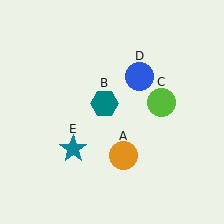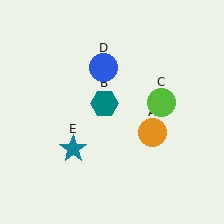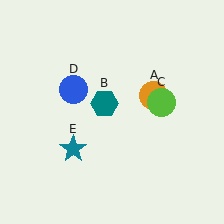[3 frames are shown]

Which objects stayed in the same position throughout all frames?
Teal hexagon (object B) and lime circle (object C) and teal star (object E) remained stationary.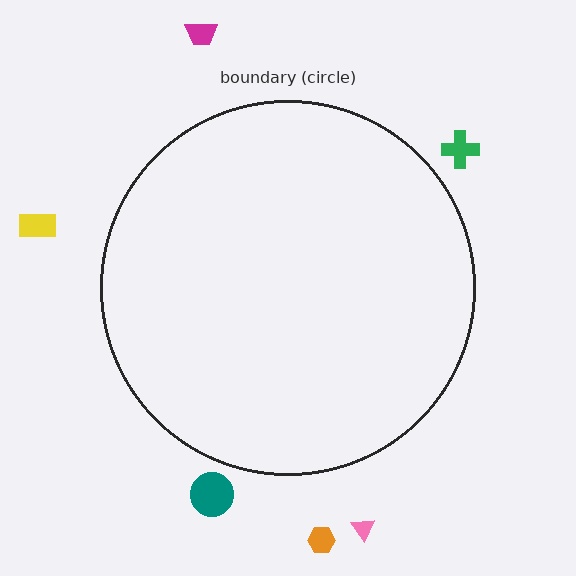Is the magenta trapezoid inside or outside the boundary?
Outside.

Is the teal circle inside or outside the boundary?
Outside.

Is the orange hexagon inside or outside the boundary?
Outside.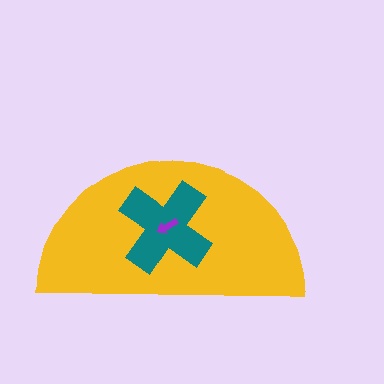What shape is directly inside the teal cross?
The purple arrow.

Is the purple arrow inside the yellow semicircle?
Yes.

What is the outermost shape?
The yellow semicircle.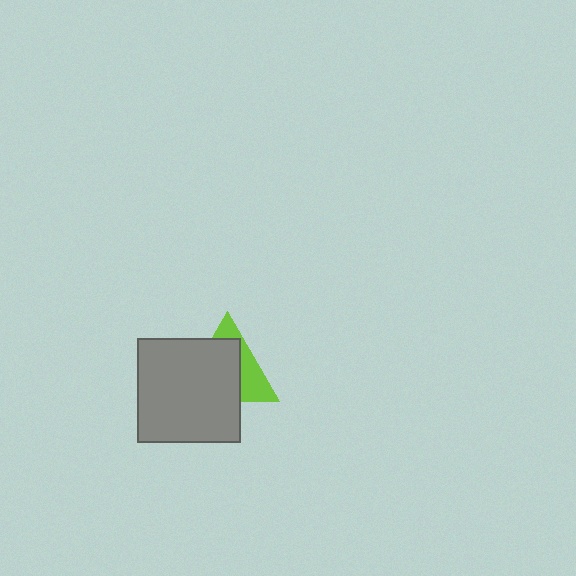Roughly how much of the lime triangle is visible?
A small part of it is visible (roughly 36%).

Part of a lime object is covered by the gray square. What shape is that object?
It is a triangle.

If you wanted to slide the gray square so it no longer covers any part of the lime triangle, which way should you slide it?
Slide it toward the lower-left — that is the most direct way to separate the two shapes.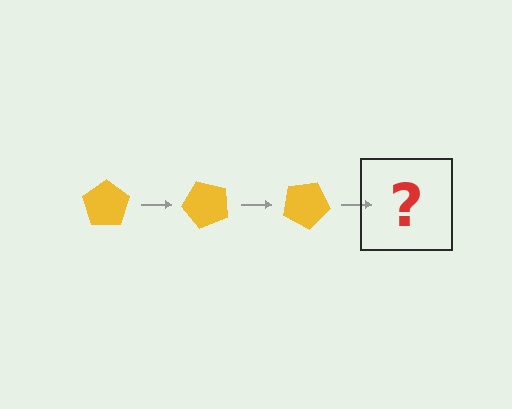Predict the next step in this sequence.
The next step is a yellow pentagon rotated 150 degrees.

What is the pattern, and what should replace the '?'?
The pattern is that the pentagon rotates 50 degrees each step. The '?' should be a yellow pentagon rotated 150 degrees.